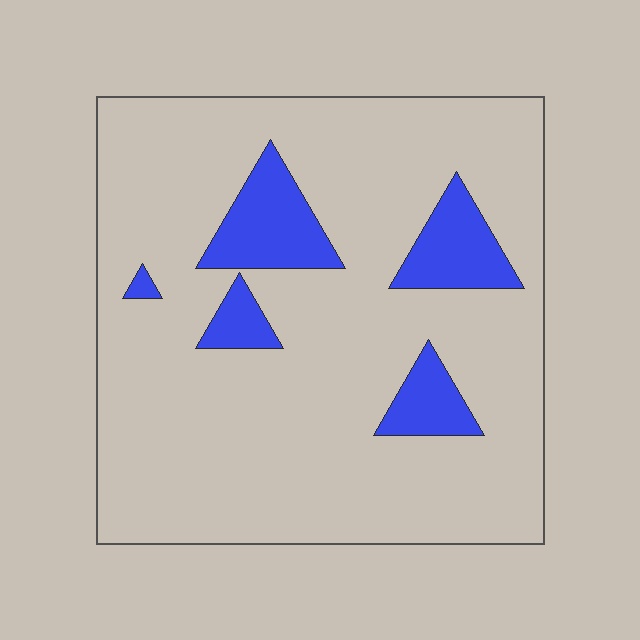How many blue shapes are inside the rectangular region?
5.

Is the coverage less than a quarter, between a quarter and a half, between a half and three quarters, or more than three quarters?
Less than a quarter.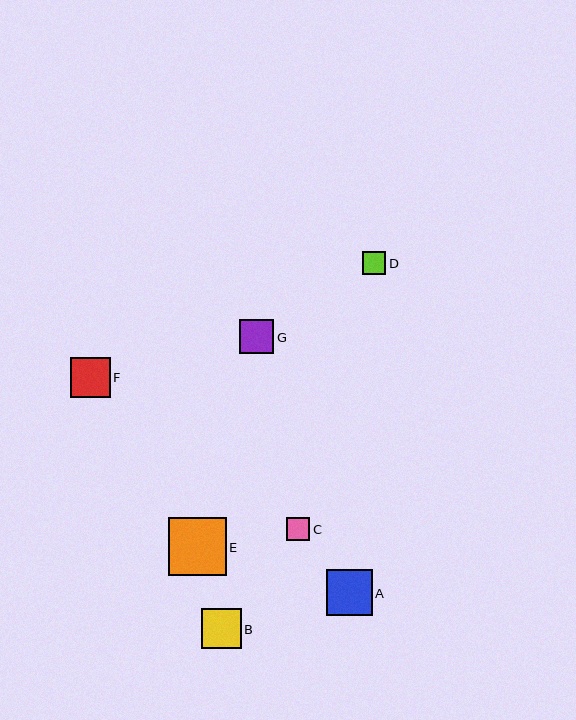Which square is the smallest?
Square C is the smallest with a size of approximately 23 pixels.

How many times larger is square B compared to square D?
Square B is approximately 1.8 times the size of square D.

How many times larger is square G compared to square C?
Square G is approximately 1.5 times the size of square C.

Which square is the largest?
Square E is the largest with a size of approximately 58 pixels.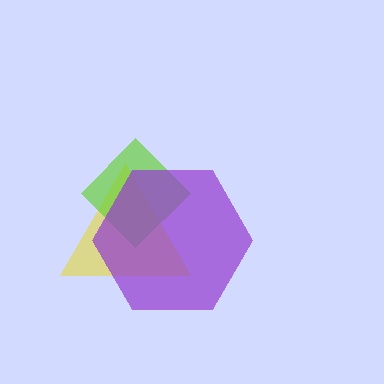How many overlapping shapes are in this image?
There are 3 overlapping shapes in the image.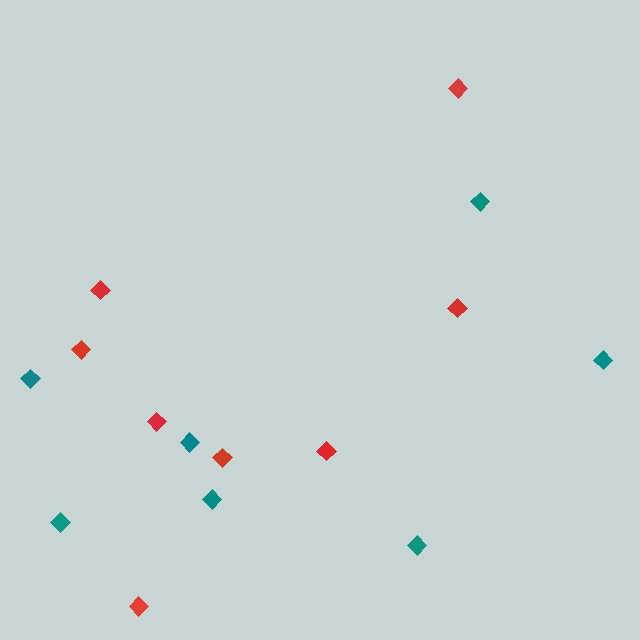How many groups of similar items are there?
There are 2 groups: one group of teal diamonds (7) and one group of red diamonds (8).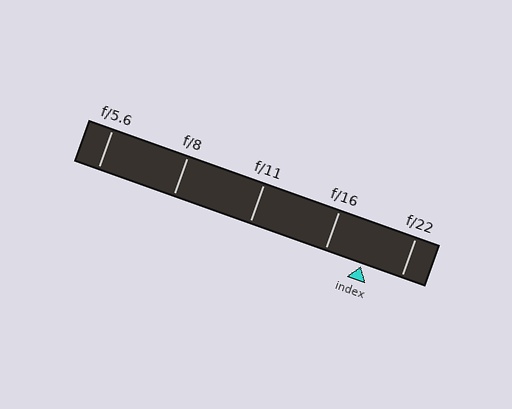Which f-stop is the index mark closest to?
The index mark is closest to f/16.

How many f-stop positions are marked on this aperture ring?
There are 5 f-stop positions marked.